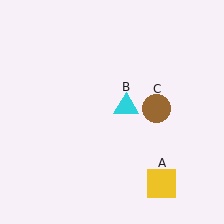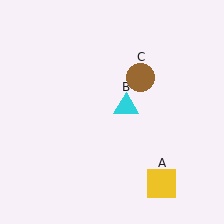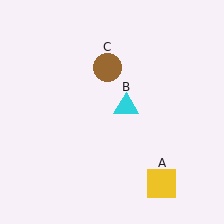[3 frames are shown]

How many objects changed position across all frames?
1 object changed position: brown circle (object C).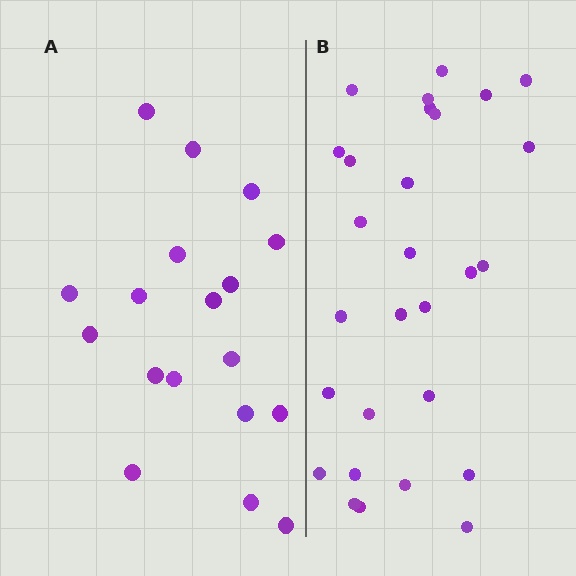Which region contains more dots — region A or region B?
Region B (the right region) has more dots.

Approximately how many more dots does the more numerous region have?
Region B has roughly 10 or so more dots than region A.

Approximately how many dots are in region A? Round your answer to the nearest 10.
About 20 dots. (The exact count is 18, which rounds to 20.)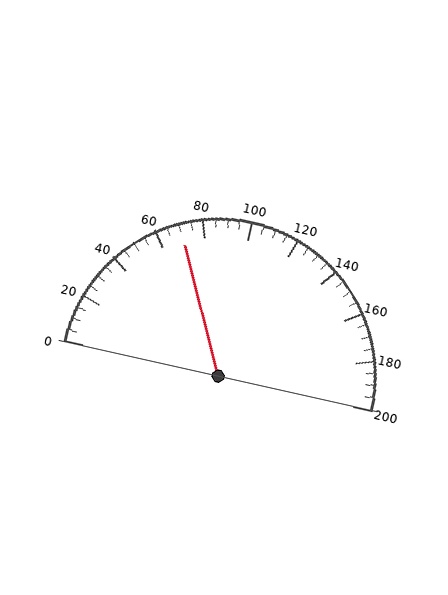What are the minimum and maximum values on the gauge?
The gauge ranges from 0 to 200.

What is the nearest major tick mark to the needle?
The nearest major tick mark is 80.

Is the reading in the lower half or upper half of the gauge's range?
The reading is in the lower half of the range (0 to 200).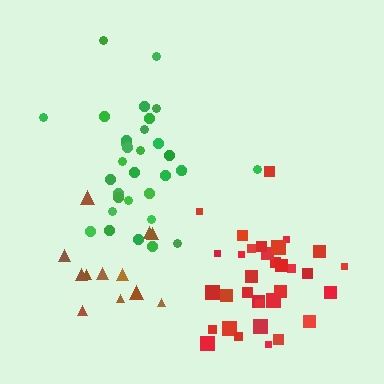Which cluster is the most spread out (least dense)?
Brown.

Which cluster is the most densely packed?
Red.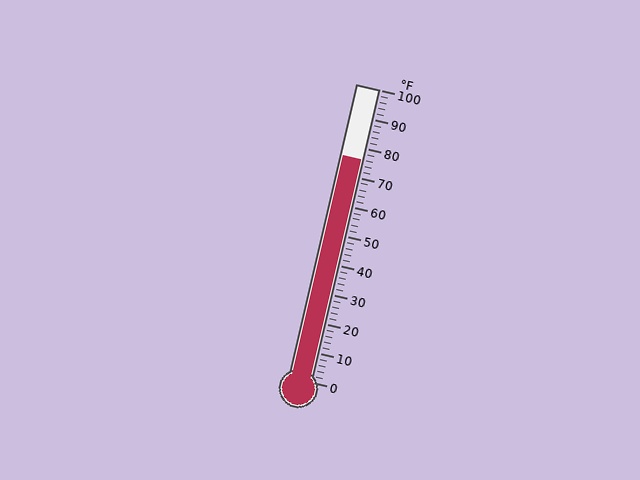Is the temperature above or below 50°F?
The temperature is above 50°F.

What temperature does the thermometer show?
The thermometer shows approximately 76°F.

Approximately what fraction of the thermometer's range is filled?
The thermometer is filled to approximately 75% of its range.